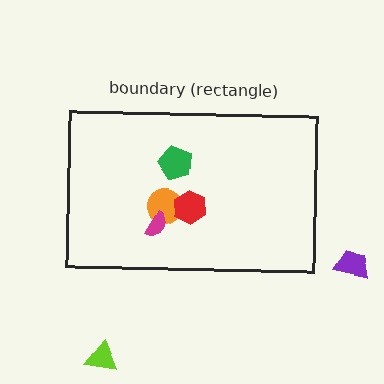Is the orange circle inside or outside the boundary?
Inside.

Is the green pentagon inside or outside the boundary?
Inside.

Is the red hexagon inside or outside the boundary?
Inside.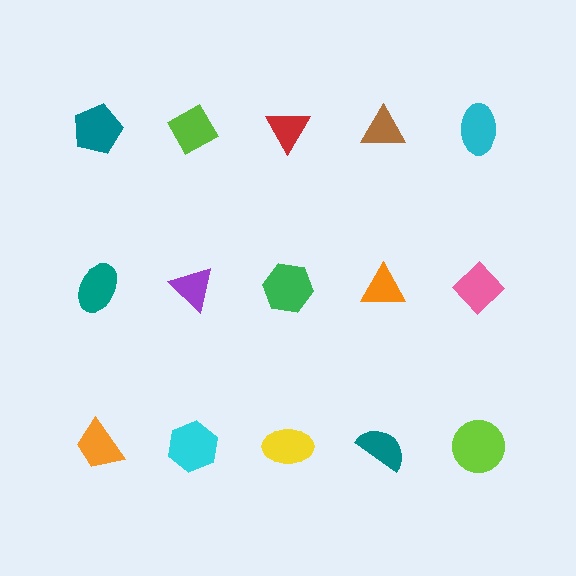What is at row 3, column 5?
A lime circle.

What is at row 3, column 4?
A teal semicircle.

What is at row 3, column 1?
An orange trapezoid.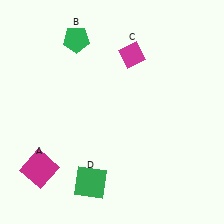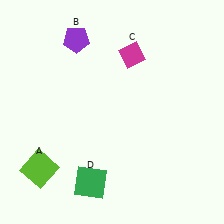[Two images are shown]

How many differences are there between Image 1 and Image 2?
There are 2 differences between the two images.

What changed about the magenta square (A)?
In Image 1, A is magenta. In Image 2, it changed to lime.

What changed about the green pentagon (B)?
In Image 1, B is green. In Image 2, it changed to purple.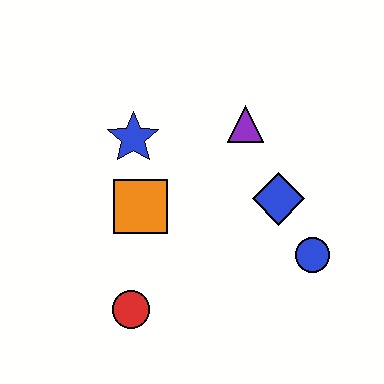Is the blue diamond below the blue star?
Yes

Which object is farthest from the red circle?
The purple triangle is farthest from the red circle.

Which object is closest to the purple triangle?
The blue diamond is closest to the purple triangle.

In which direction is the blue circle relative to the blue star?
The blue circle is to the right of the blue star.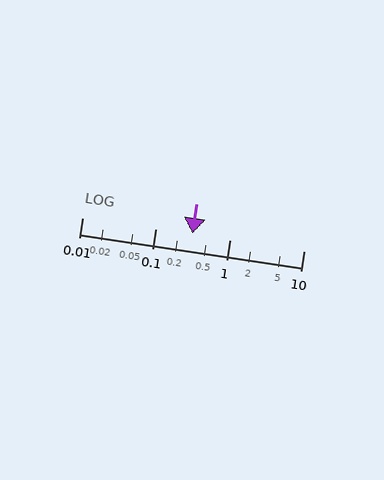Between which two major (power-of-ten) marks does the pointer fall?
The pointer is between 0.1 and 1.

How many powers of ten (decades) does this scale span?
The scale spans 3 decades, from 0.01 to 10.